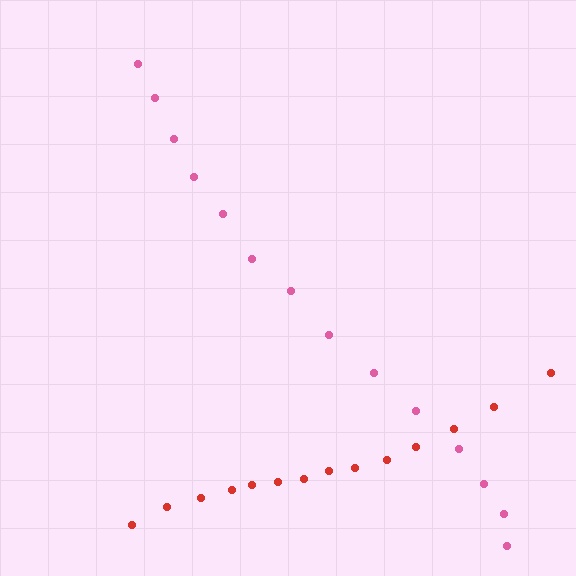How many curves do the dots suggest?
There are 2 distinct paths.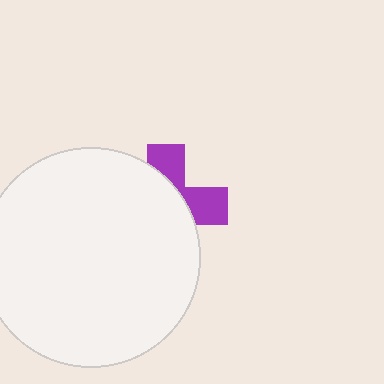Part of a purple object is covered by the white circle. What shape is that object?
It is a cross.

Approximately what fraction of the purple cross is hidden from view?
Roughly 65% of the purple cross is hidden behind the white circle.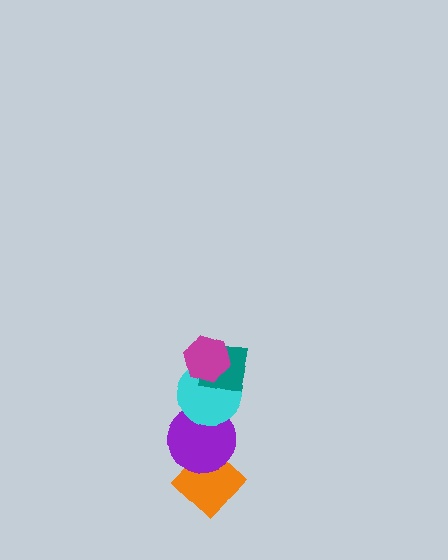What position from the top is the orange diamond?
The orange diamond is 5th from the top.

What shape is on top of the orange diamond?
The purple circle is on top of the orange diamond.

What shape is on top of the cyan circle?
The teal square is on top of the cyan circle.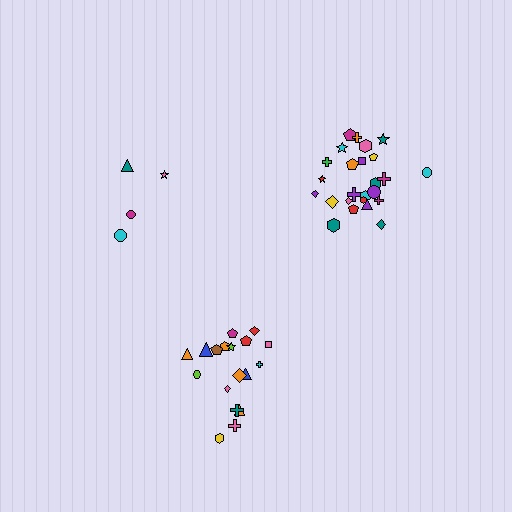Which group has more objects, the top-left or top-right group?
The top-right group.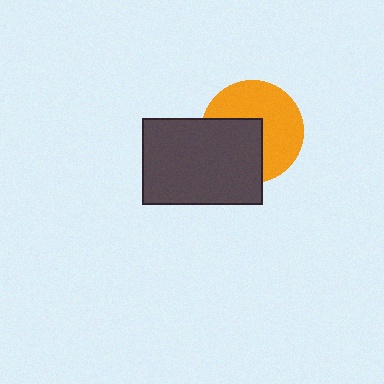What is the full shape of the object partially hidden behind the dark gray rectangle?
The partially hidden object is an orange circle.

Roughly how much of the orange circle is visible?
About half of it is visible (roughly 58%).